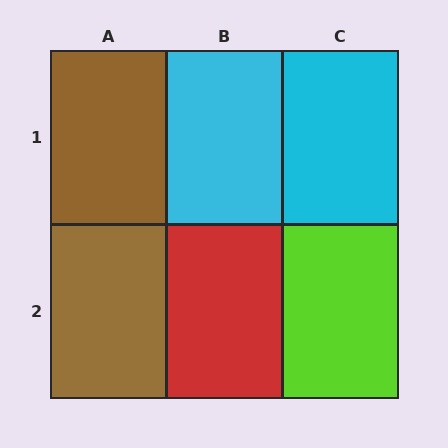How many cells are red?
1 cell is red.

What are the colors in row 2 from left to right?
Brown, red, lime.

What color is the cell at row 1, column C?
Cyan.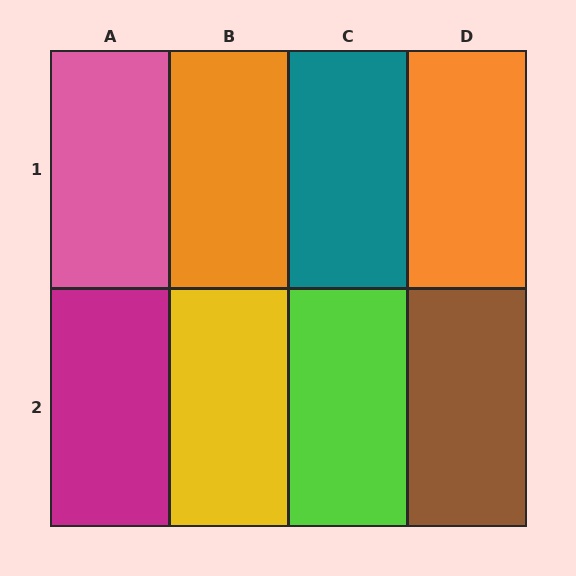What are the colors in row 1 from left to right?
Pink, orange, teal, orange.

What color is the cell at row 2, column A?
Magenta.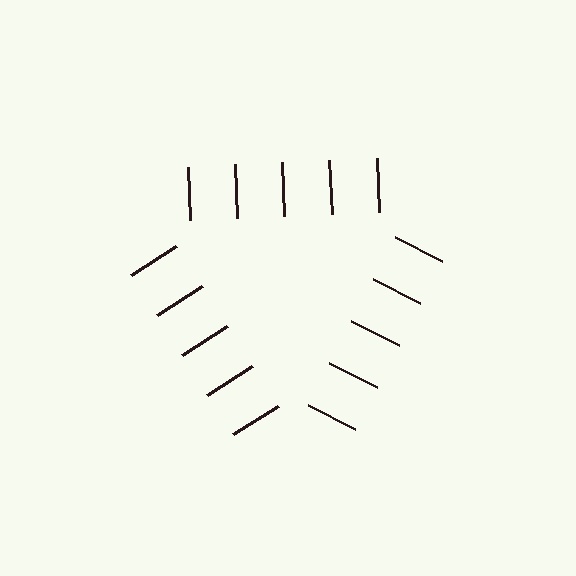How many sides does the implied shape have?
3 sides — the line-ends trace a triangle.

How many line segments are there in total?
15 — 5 along each of the 3 edges.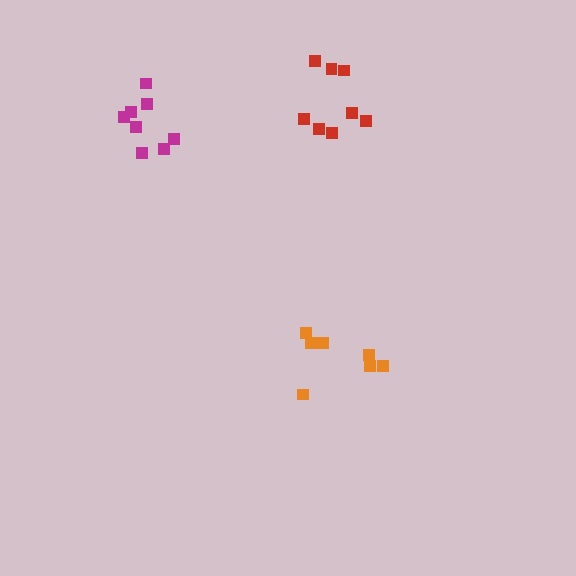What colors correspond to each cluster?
The clusters are colored: orange, red, magenta.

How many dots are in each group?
Group 1: 7 dots, Group 2: 8 dots, Group 3: 8 dots (23 total).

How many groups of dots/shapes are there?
There are 3 groups.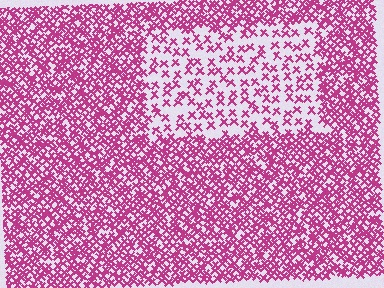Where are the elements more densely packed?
The elements are more densely packed outside the rectangle boundary.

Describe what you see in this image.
The image contains small magenta elements arranged at two different densities. A rectangle-shaped region is visible where the elements are less densely packed than the surrounding area.